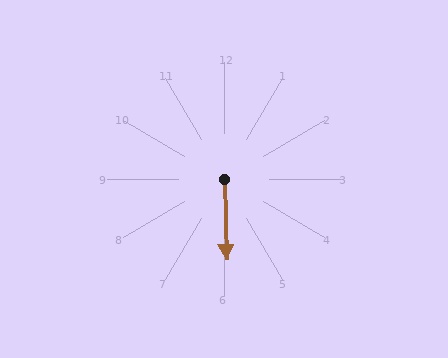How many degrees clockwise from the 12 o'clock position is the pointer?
Approximately 178 degrees.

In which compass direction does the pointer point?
South.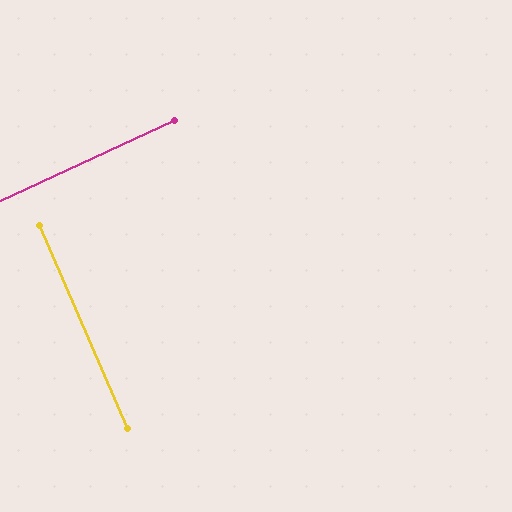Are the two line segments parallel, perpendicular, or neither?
Perpendicular — they meet at approximately 89°.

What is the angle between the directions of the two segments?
Approximately 89 degrees.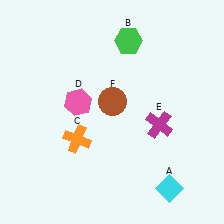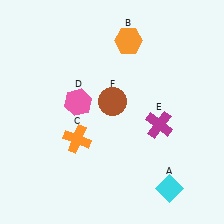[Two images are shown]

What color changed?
The hexagon (B) changed from green in Image 1 to orange in Image 2.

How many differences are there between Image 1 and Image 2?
There is 1 difference between the two images.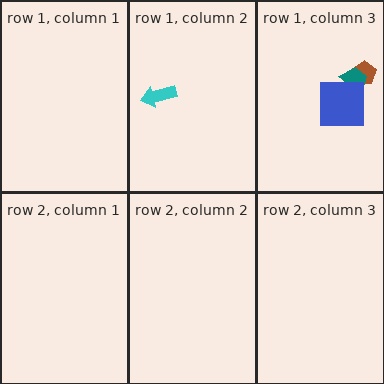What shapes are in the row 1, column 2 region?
The cyan arrow.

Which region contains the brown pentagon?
The row 1, column 3 region.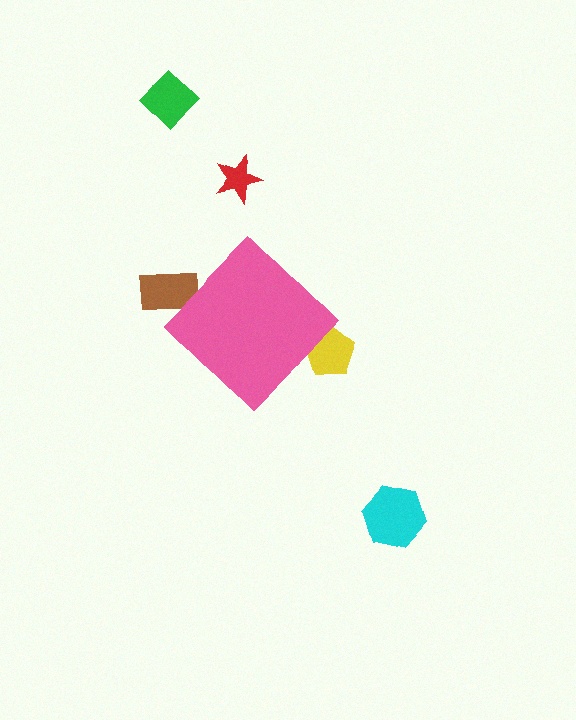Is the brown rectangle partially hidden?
Yes, the brown rectangle is partially hidden behind the pink diamond.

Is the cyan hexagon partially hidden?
No, the cyan hexagon is fully visible.